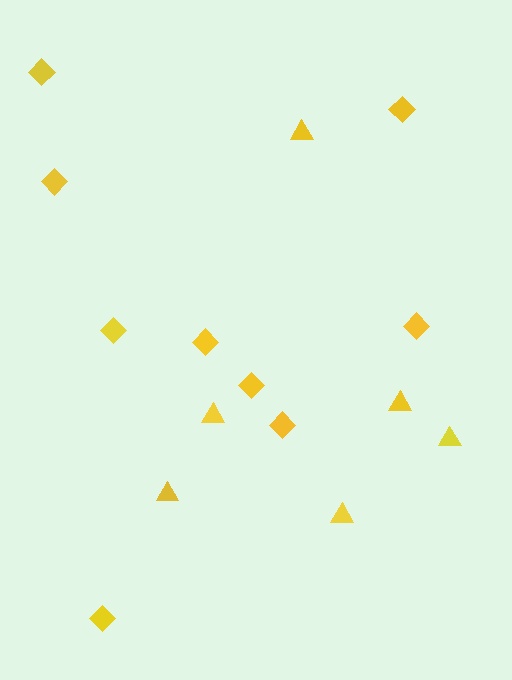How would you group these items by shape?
There are 2 groups: one group of diamonds (9) and one group of triangles (6).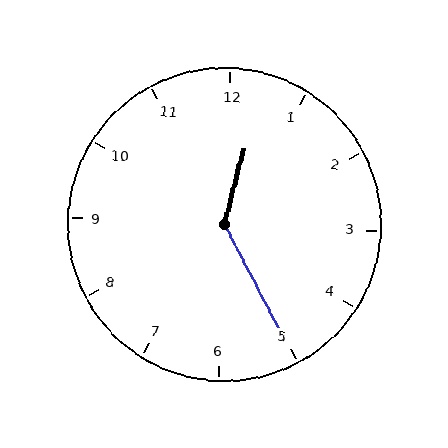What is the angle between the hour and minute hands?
Approximately 138 degrees.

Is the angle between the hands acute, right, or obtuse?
It is obtuse.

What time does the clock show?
12:25.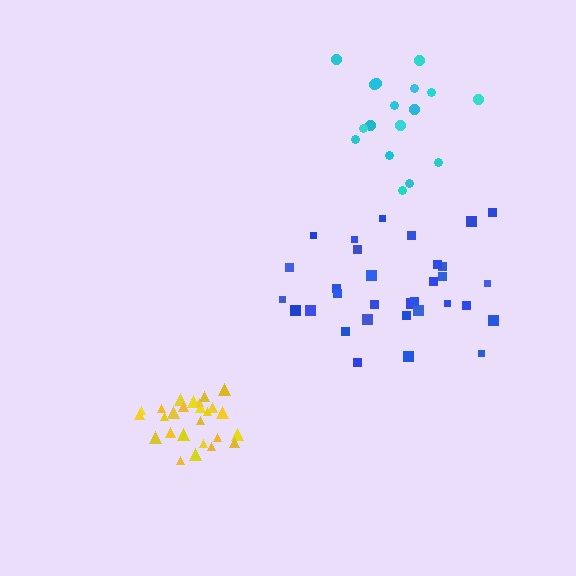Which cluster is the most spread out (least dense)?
Cyan.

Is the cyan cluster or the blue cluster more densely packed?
Blue.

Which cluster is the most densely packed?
Yellow.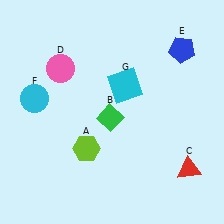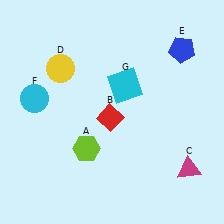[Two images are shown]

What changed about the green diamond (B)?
In Image 1, B is green. In Image 2, it changed to red.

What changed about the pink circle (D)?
In Image 1, D is pink. In Image 2, it changed to yellow.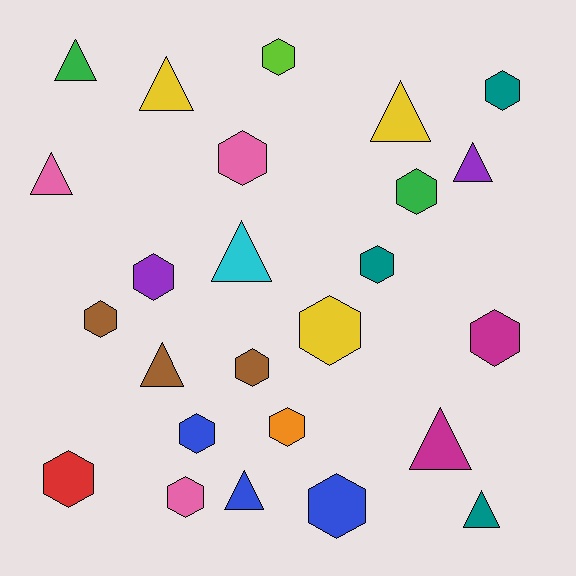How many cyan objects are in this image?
There is 1 cyan object.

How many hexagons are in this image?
There are 15 hexagons.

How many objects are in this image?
There are 25 objects.